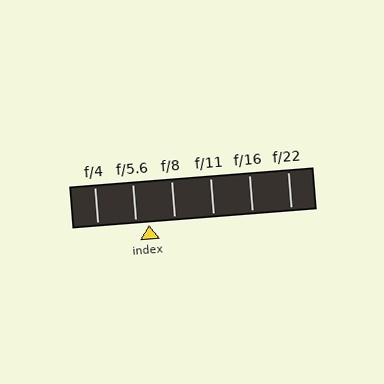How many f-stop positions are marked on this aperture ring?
There are 6 f-stop positions marked.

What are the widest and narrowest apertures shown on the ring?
The widest aperture shown is f/4 and the narrowest is f/22.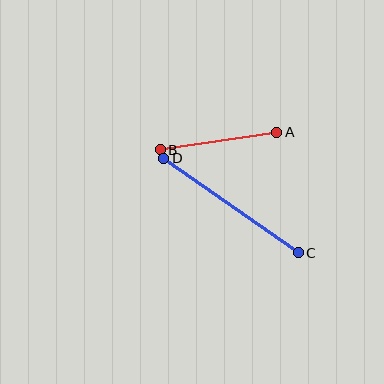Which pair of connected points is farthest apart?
Points C and D are farthest apart.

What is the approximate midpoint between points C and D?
The midpoint is at approximately (231, 205) pixels.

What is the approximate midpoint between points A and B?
The midpoint is at approximately (219, 141) pixels.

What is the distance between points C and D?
The distance is approximately 164 pixels.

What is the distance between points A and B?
The distance is approximately 118 pixels.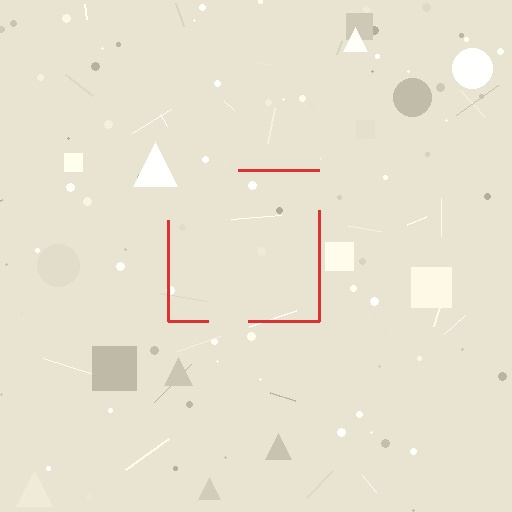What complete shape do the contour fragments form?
The contour fragments form a square.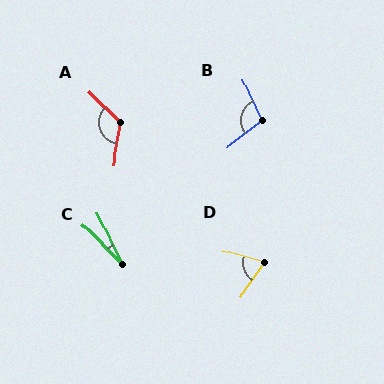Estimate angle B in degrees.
Approximately 102 degrees.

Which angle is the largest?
A, at approximately 123 degrees.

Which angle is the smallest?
C, at approximately 19 degrees.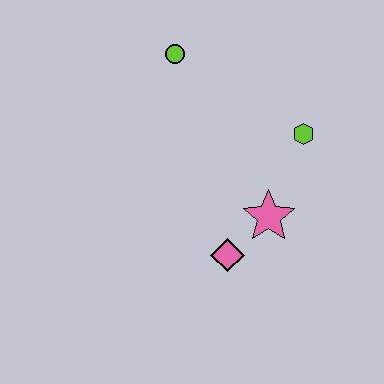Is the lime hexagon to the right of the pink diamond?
Yes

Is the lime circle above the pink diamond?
Yes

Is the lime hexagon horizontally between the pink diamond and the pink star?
No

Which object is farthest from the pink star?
The lime circle is farthest from the pink star.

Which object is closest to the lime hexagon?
The pink star is closest to the lime hexagon.